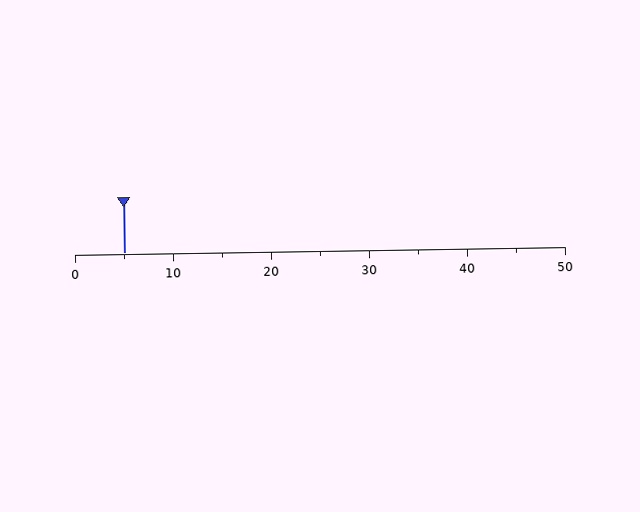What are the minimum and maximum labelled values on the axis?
The axis runs from 0 to 50.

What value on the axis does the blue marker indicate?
The marker indicates approximately 5.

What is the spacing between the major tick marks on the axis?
The major ticks are spaced 10 apart.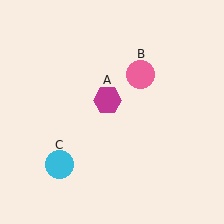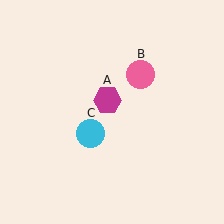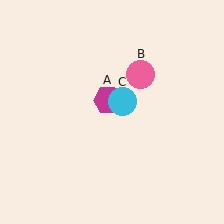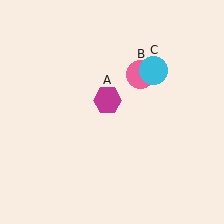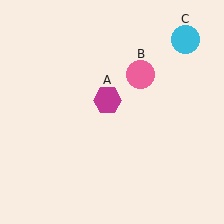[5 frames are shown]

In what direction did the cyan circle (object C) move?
The cyan circle (object C) moved up and to the right.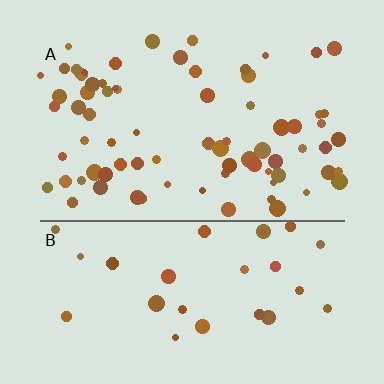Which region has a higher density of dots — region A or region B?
A (the top).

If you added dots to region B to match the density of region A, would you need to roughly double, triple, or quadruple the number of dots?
Approximately double.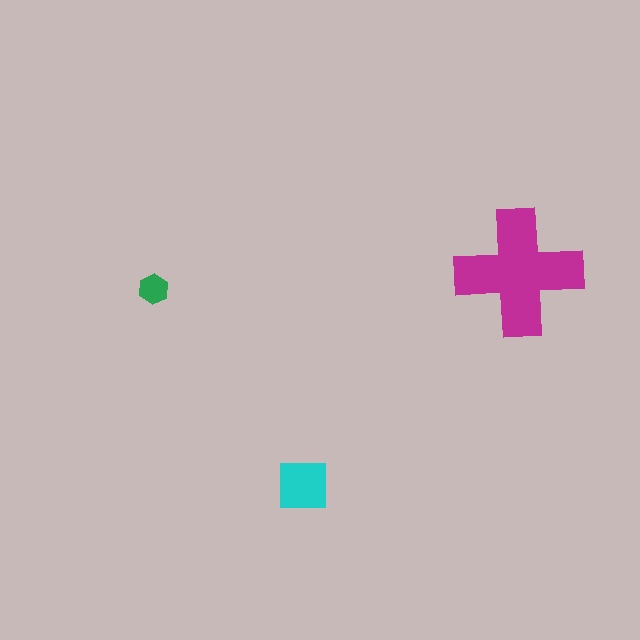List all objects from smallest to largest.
The green hexagon, the cyan square, the magenta cross.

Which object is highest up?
The magenta cross is topmost.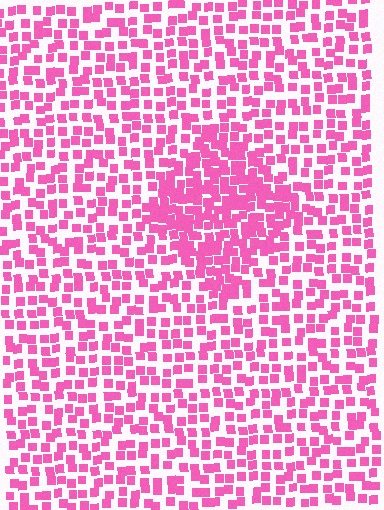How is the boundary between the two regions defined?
The boundary is defined by a change in element density (approximately 1.9x ratio). All elements are the same color, size, and shape.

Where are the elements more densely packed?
The elements are more densely packed inside the diamond boundary.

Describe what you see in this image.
The image contains small pink elements arranged at two different densities. A diamond-shaped region is visible where the elements are more densely packed than the surrounding area.